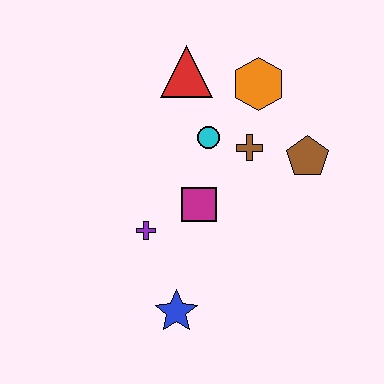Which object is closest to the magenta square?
The purple cross is closest to the magenta square.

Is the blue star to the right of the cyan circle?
No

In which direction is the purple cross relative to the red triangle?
The purple cross is below the red triangle.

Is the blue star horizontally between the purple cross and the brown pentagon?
Yes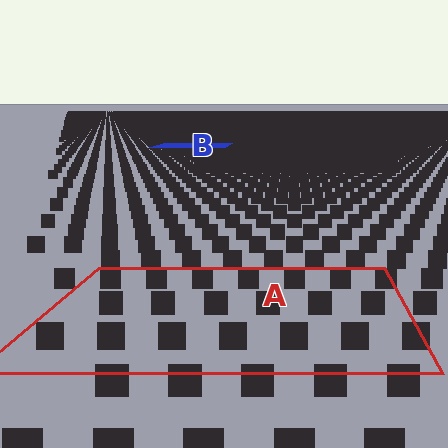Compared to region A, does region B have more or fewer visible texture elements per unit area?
Region B has more texture elements per unit area — they are packed more densely because it is farther away.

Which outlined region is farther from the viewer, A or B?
Region B is farther from the viewer — the texture elements inside it appear smaller and more densely packed.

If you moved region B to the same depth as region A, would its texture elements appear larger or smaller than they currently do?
They would appear larger. At a closer depth, the same texture elements are projected at a bigger on-screen size.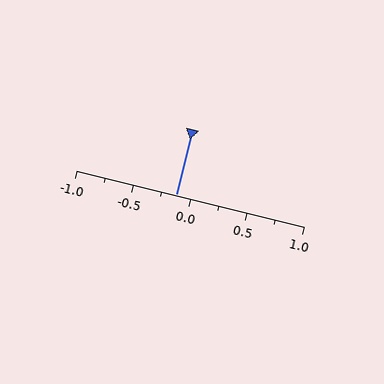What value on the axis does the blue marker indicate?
The marker indicates approximately -0.12.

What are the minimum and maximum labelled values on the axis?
The axis runs from -1.0 to 1.0.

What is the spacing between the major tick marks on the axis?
The major ticks are spaced 0.5 apart.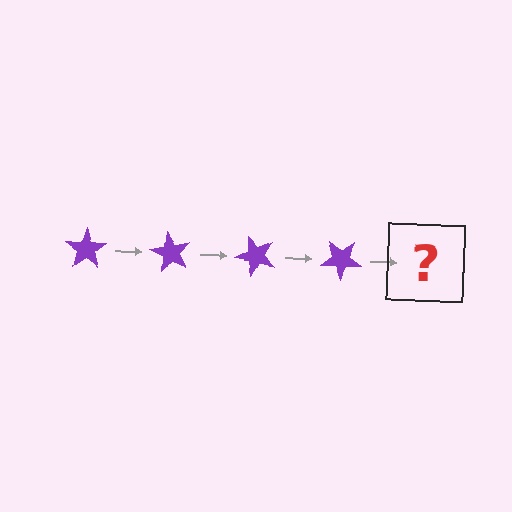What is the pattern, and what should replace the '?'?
The pattern is that the star rotates 60 degrees each step. The '?' should be a purple star rotated 240 degrees.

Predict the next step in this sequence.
The next step is a purple star rotated 240 degrees.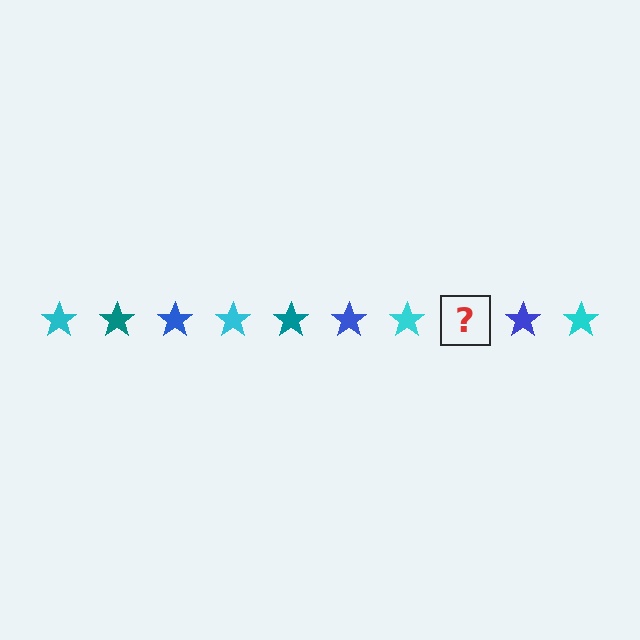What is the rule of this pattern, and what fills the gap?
The rule is that the pattern cycles through cyan, teal, blue stars. The gap should be filled with a teal star.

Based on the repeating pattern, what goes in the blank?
The blank should be a teal star.